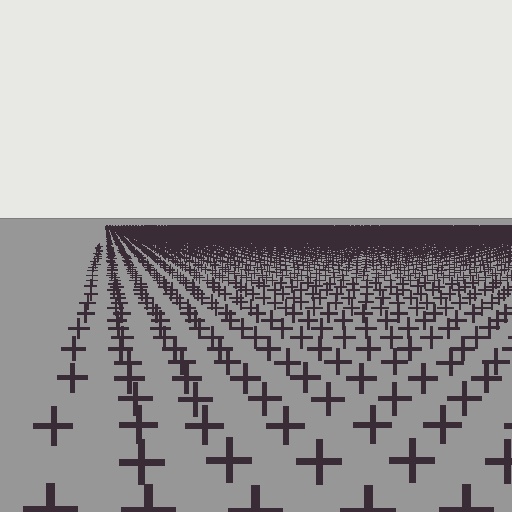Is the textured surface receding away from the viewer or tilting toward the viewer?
The surface is receding away from the viewer. Texture elements get smaller and denser toward the top.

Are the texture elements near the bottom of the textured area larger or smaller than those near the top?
Larger. Near the bottom, elements are closer to the viewer and appear at a bigger on-screen size.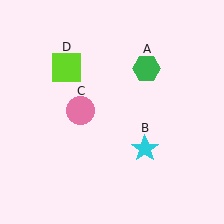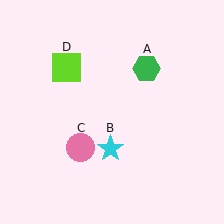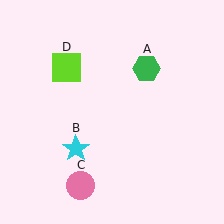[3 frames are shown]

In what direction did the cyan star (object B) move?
The cyan star (object B) moved left.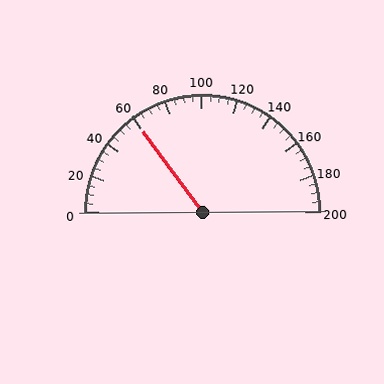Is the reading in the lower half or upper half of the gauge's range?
The reading is in the lower half of the range (0 to 200).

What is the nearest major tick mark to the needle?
The nearest major tick mark is 60.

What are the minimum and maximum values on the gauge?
The gauge ranges from 0 to 200.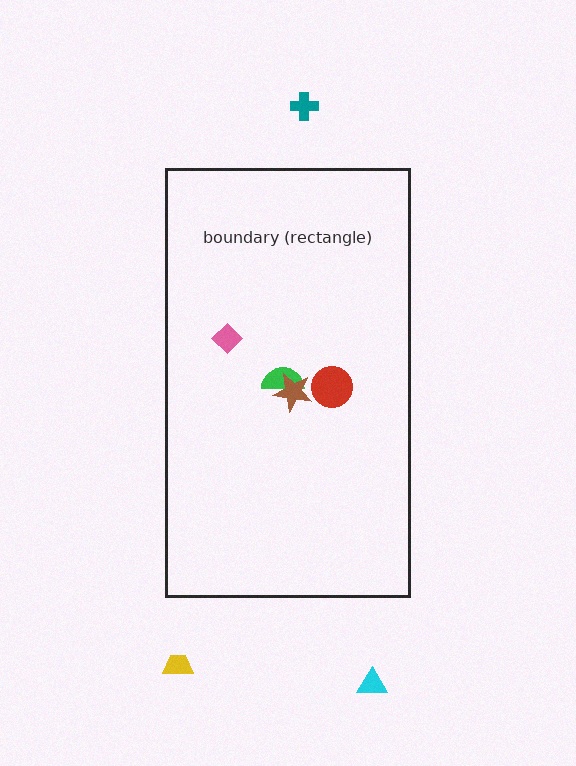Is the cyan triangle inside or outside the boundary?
Outside.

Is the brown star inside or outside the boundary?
Inside.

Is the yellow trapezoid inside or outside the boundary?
Outside.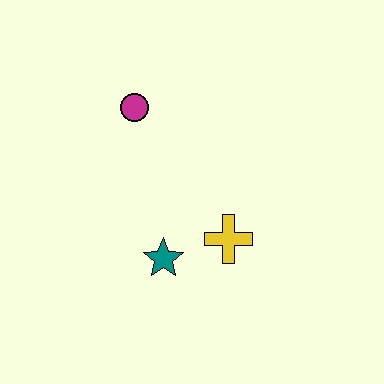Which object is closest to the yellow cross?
The teal star is closest to the yellow cross.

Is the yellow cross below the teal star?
No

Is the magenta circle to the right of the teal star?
No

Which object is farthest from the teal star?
The magenta circle is farthest from the teal star.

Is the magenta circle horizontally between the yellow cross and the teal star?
No